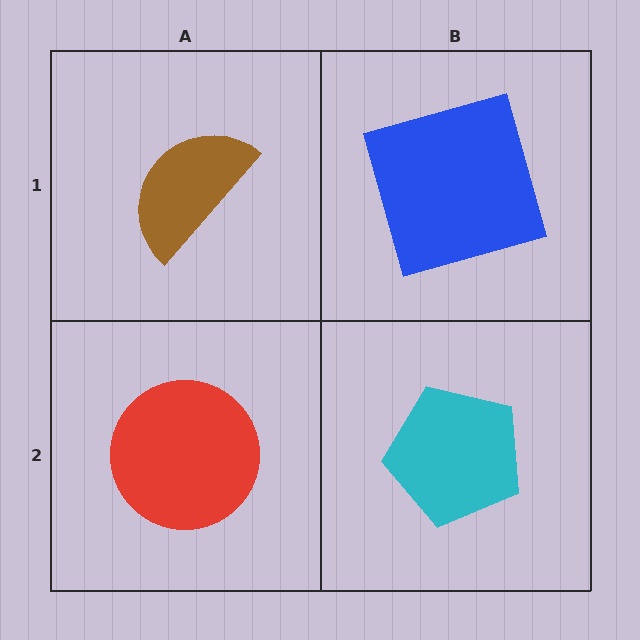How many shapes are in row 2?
2 shapes.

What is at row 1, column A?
A brown semicircle.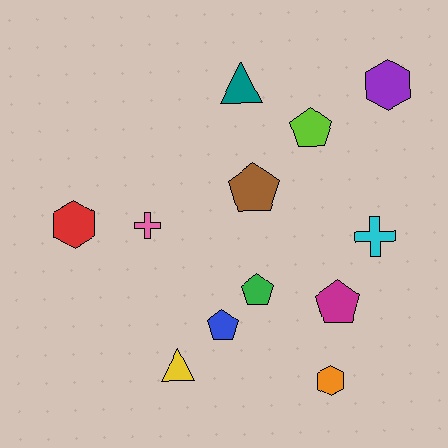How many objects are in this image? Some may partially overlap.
There are 12 objects.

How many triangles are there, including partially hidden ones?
There are 2 triangles.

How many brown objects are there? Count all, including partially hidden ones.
There is 1 brown object.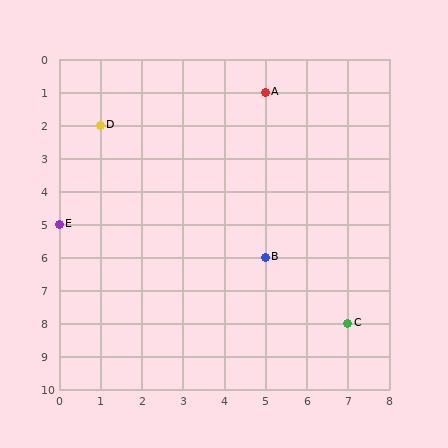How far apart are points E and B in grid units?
Points E and B are 5 columns and 1 row apart (about 5.1 grid units diagonally).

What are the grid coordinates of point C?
Point C is at grid coordinates (7, 8).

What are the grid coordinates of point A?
Point A is at grid coordinates (5, 1).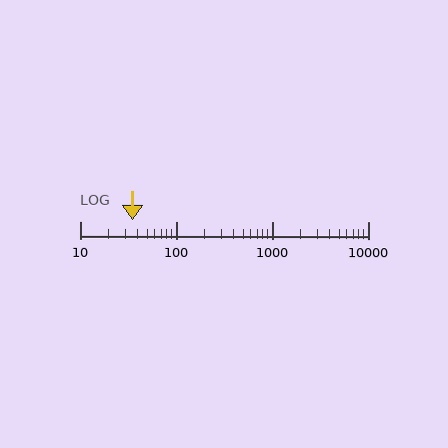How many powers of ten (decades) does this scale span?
The scale spans 3 decades, from 10 to 10000.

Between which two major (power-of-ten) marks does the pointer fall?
The pointer is between 10 and 100.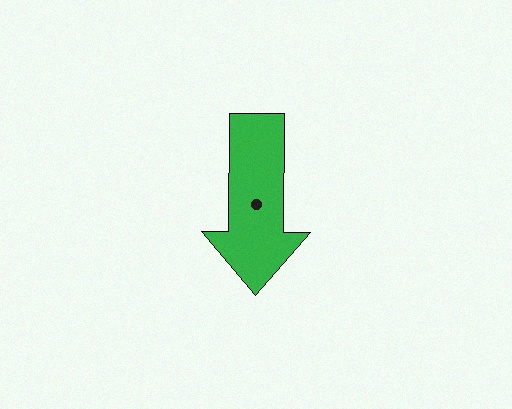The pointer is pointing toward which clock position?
Roughly 6 o'clock.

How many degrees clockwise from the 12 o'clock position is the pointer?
Approximately 181 degrees.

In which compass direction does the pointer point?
South.